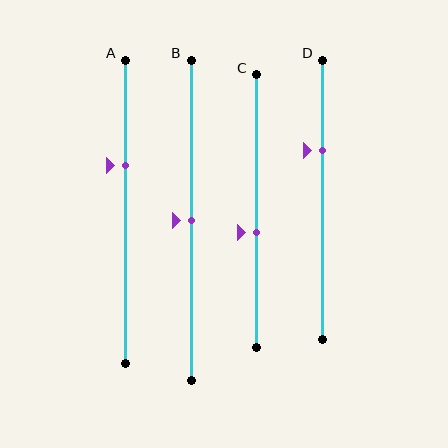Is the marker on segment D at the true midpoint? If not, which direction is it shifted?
No, the marker on segment D is shifted upward by about 18% of the segment length.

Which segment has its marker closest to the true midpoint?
Segment B has its marker closest to the true midpoint.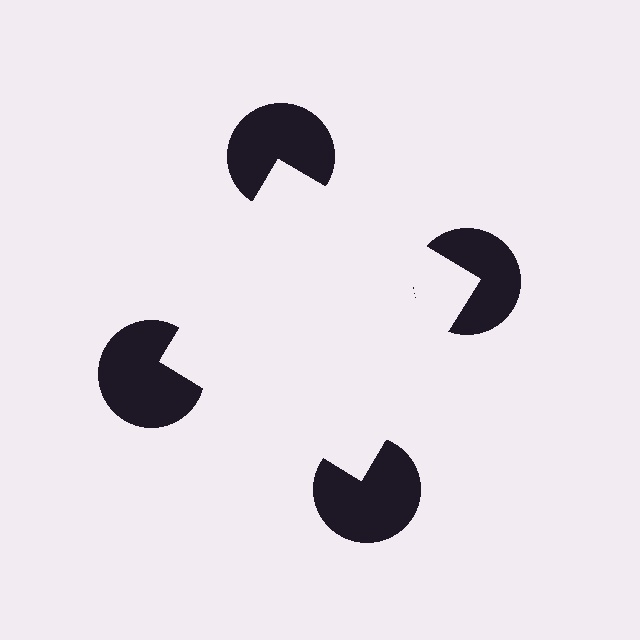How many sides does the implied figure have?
4 sides.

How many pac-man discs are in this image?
There are 4 — one at each vertex of the illusory square.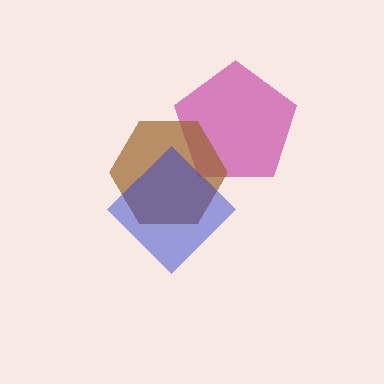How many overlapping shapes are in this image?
There are 3 overlapping shapes in the image.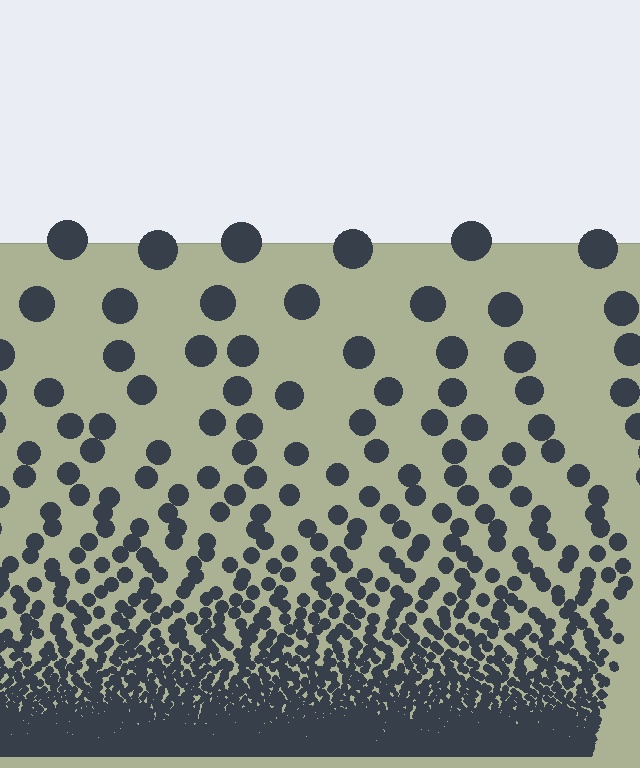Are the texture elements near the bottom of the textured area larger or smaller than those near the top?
Smaller. The gradient is inverted — elements near the bottom are smaller and denser.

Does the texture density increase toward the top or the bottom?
Density increases toward the bottom.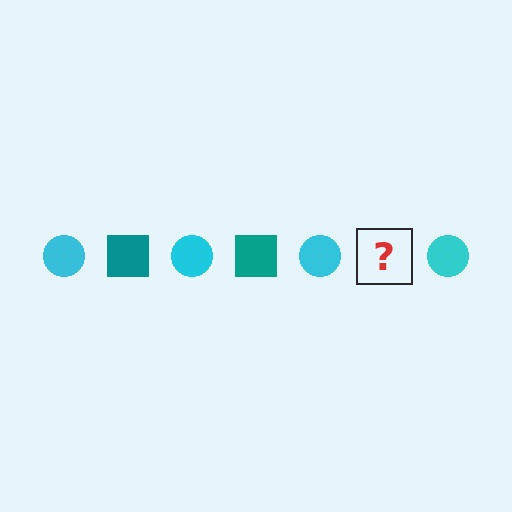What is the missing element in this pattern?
The missing element is a teal square.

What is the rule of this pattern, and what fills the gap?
The rule is that the pattern alternates between cyan circle and teal square. The gap should be filled with a teal square.